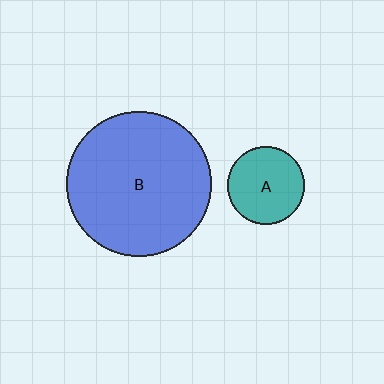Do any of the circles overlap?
No, none of the circles overlap.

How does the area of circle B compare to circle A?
Approximately 3.4 times.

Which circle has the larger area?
Circle B (blue).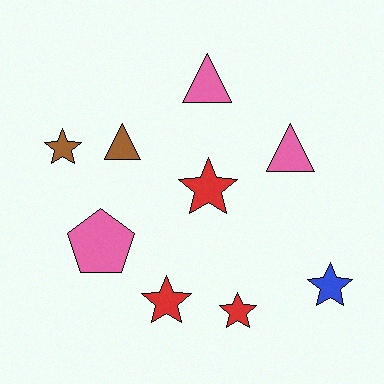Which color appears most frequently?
Red, with 3 objects.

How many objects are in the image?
There are 9 objects.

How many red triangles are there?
There are no red triangles.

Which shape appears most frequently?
Star, with 5 objects.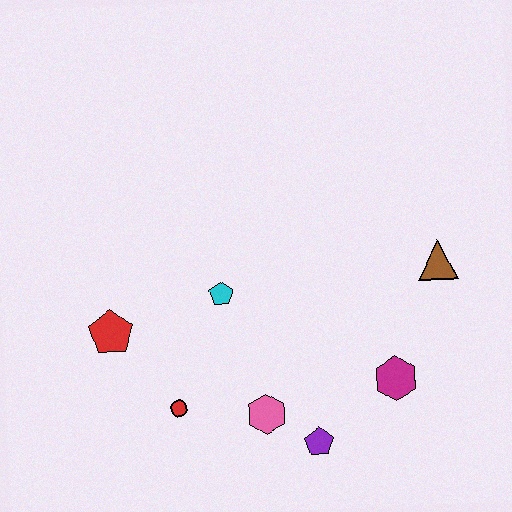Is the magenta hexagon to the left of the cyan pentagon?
No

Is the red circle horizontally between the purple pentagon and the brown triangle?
No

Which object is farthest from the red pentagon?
The brown triangle is farthest from the red pentagon.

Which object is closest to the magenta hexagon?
The purple pentagon is closest to the magenta hexagon.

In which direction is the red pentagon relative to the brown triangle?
The red pentagon is to the left of the brown triangle.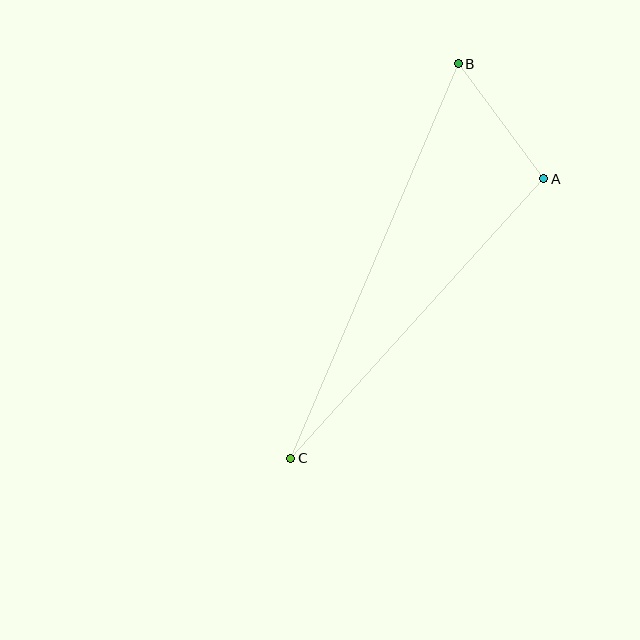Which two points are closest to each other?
Points A and B are closest to each other.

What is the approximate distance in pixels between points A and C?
The distance between A and C is approximately 377 pixels.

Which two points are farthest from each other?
Points B and C are farthest from each other.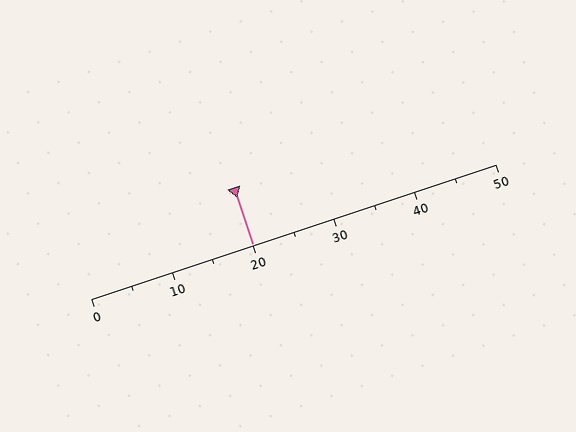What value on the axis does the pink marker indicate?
The marker indicates approximately 20.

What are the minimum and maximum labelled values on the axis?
The axis runs from 0 to 50.